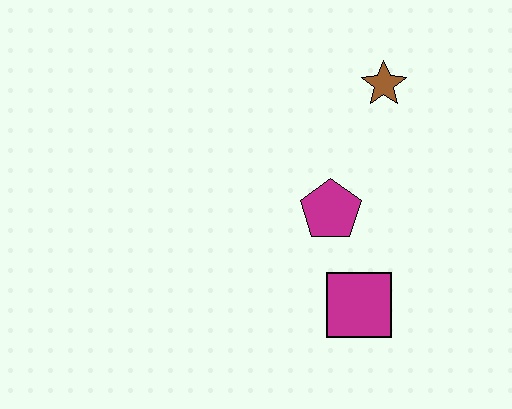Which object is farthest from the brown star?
The magenta square is farthest from the brown star.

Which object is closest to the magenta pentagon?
The magenta square is closest to the magenta pentagon.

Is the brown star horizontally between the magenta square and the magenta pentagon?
No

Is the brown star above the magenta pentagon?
Yes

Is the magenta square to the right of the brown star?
No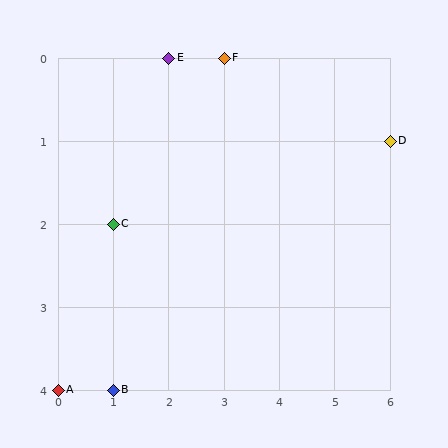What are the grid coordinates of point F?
Point F is at grid coordinates (3, 0).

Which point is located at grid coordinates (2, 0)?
Point E is at (2, 0).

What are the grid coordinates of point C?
Point C is at grid coordinates (1, 2).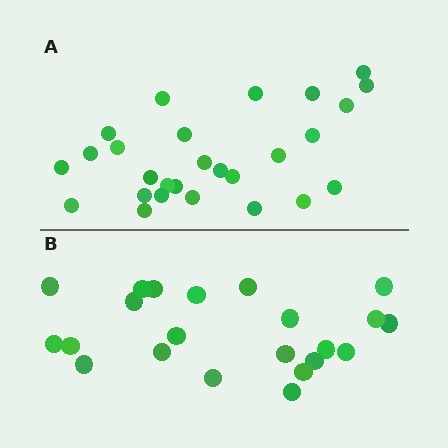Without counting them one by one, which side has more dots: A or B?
Region A (the top region) has more dots.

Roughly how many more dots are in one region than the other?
Region A has about 5 more dots than region B.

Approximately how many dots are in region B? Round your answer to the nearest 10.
About 20 dots. (The exact count is 22, which rounds to 20.)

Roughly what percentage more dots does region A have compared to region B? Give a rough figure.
About 25% more.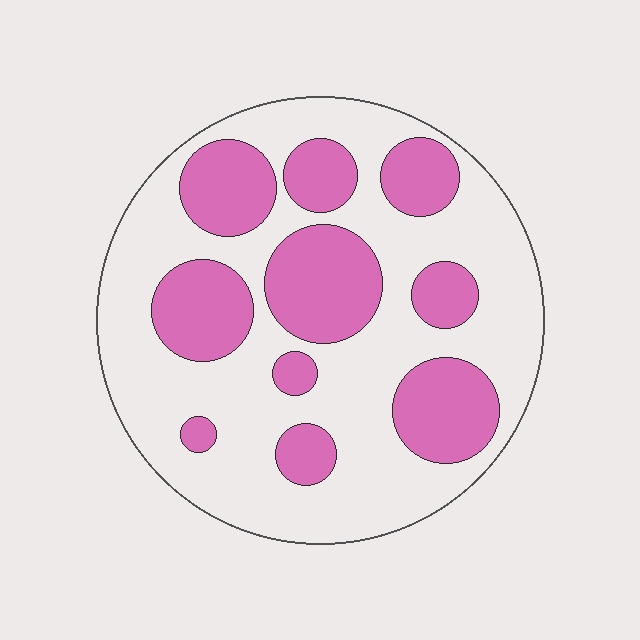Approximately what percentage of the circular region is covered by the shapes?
Approximately 35%.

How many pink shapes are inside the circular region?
10.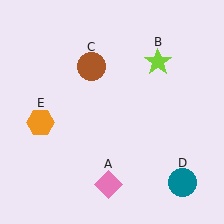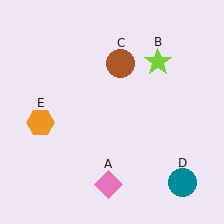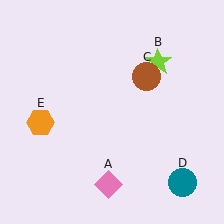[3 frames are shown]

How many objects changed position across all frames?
1 object changed position: brown circle (object C).